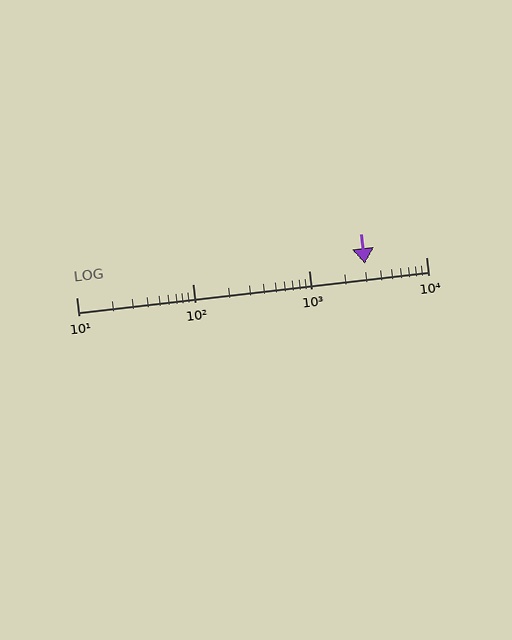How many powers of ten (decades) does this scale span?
The scale spans 3 decades, from 10 to 10000.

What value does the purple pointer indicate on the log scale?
The pointer indicates approximately 3000.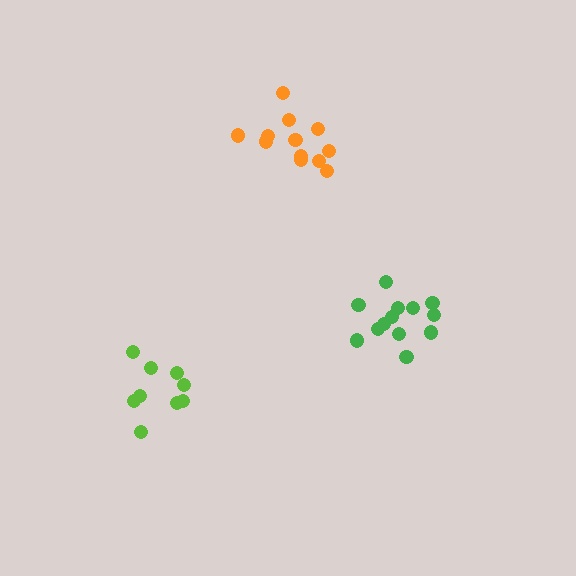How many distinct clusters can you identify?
There are 3 distinct clusters.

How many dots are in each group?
Group 1: 12 dots, Group 2: 9 dots, Group 3: 13 dots (34 total).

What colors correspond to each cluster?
The clusters are colored: orange, lime, green.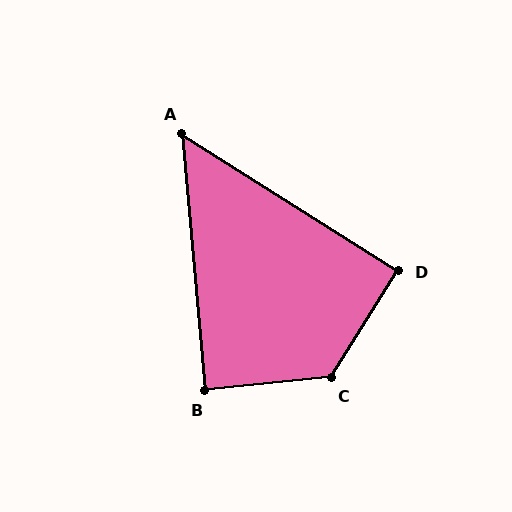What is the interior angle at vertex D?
Approximately 90 degrees (approximately right).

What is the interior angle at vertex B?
Approximately 90 degrees (approximately right).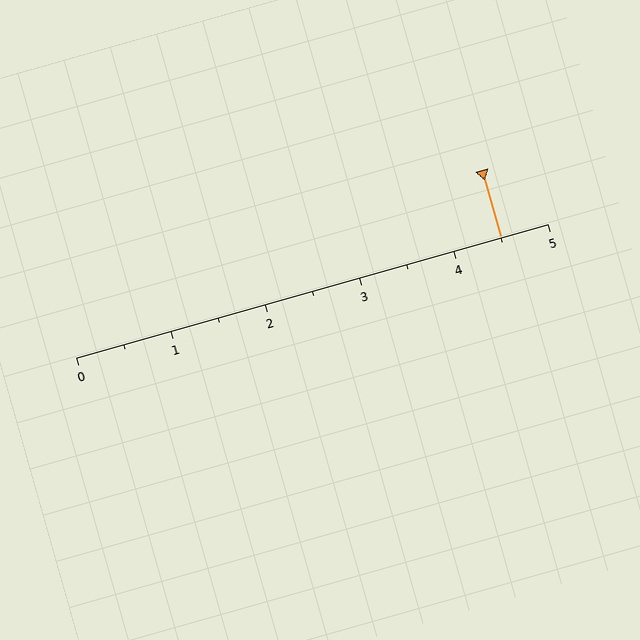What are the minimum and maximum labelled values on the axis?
The axis runs from 0 to 5.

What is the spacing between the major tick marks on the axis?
The major ticks are spaced 1 apart.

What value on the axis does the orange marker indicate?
The marker indicates approximately 4.5.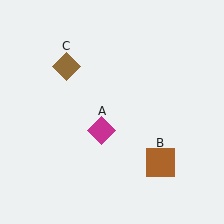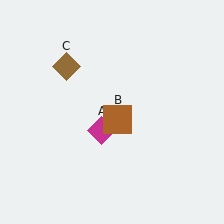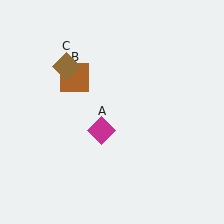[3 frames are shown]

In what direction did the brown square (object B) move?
The brown square (object B) moved up and to the left.